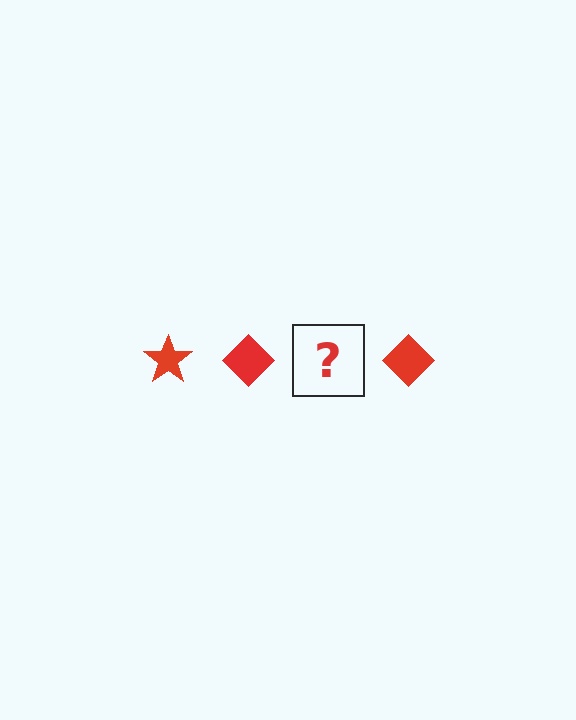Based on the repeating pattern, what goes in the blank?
The blank should be a red star.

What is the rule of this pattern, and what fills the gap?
The rule is that the pattern cycles through star, diamond shapes in red. The gap should be filled with a red star.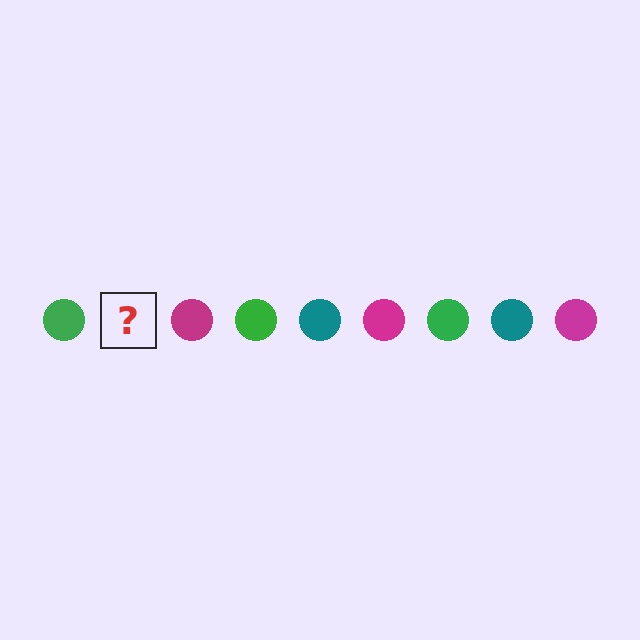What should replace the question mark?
The question mark should be replaced with a teal circle.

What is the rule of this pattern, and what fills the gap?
The rule is that the pattern cycles through green, teal, magenta circles. The gap should be filled with a teal circle.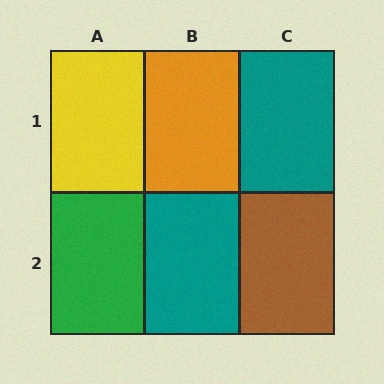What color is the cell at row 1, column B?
Orange.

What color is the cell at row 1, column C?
Teal.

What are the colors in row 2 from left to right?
Green, teal, brown.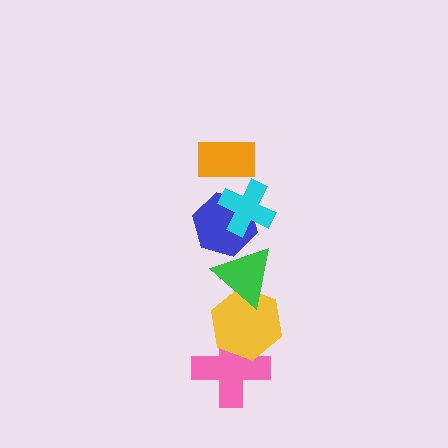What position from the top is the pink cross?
The pink cross is 6th from the top.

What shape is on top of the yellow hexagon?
The green triangle is on top of the yellow hexagon.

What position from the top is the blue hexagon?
The blue hexagon is 3rd from the top.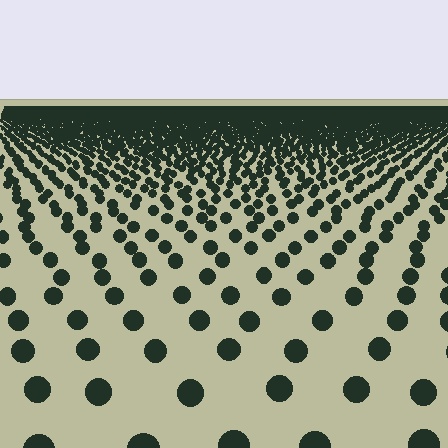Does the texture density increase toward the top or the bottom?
Density increases toward the top.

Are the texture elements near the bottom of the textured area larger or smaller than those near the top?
Larger. Near the bottom, elements are closer to the viewer and appear at a bigger on-screen size.